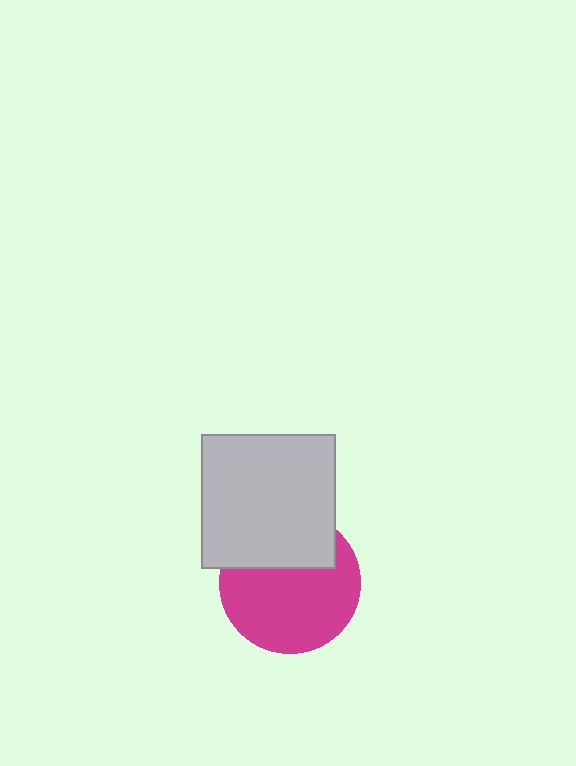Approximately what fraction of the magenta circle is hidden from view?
Roughly 34% of the magenta circle is hidden behind the light gray square.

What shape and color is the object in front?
The object in front is a light gray square.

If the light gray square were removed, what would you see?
You would see the complete magenta circle.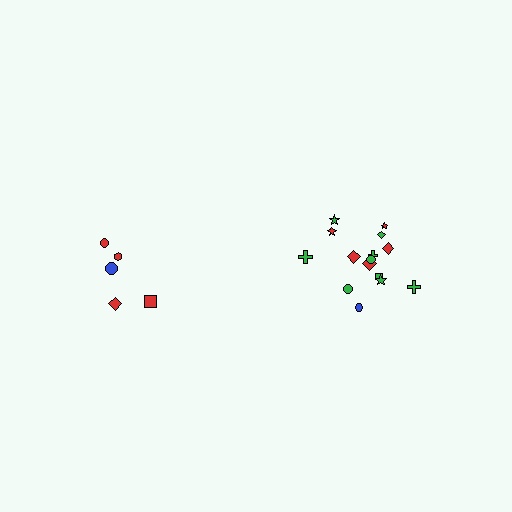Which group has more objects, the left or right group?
The right group.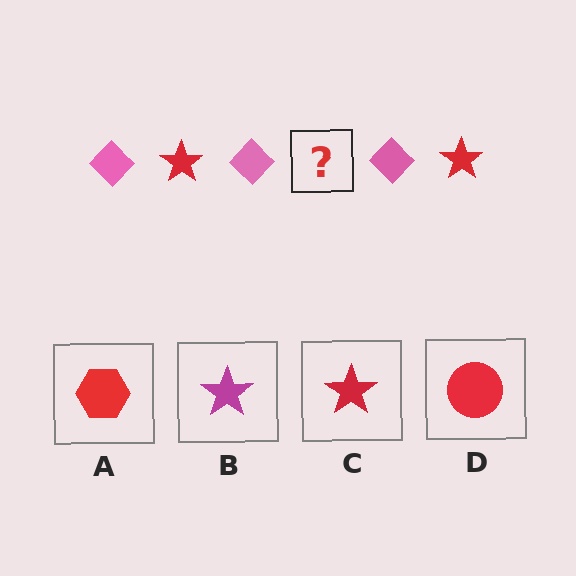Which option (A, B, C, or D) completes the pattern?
C.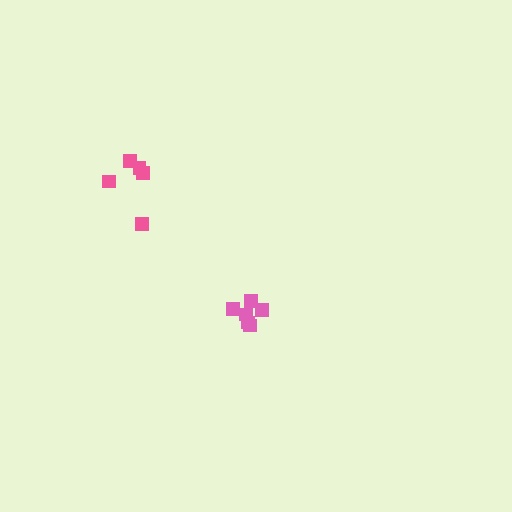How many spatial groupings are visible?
There are 2 spatial groupings.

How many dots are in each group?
Group 1: 6 dots, Group 2: 5 dots (11 total).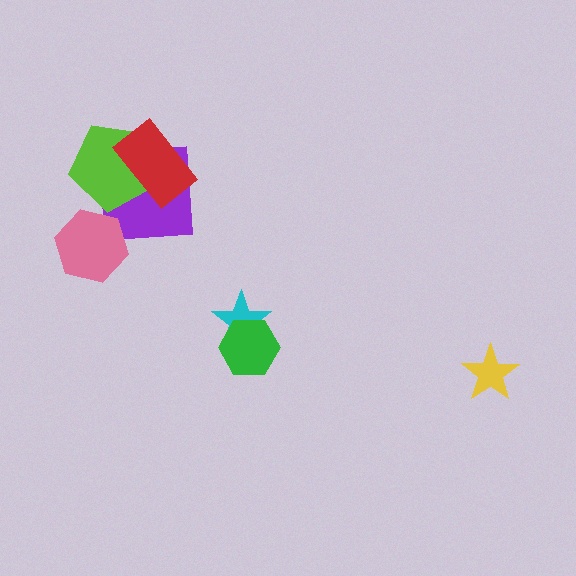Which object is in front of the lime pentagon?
The red rectangle is in front of the lime pentagon.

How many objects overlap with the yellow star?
0 objects overlap with the yellow star.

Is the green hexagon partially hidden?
No, no other shape covers it.